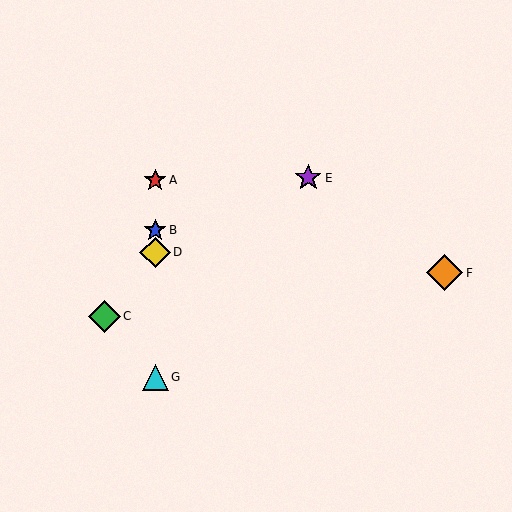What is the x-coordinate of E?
Object E is at x≈308.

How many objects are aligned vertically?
4 objects (A, B, D, G) are aligned vertically.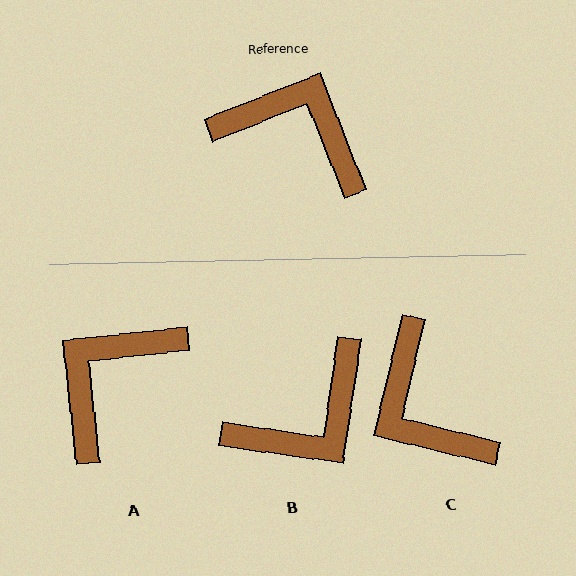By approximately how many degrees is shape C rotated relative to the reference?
Approximately 145 degrees counter-clockwise.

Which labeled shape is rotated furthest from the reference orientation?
C, about 145 degrees away.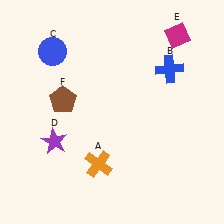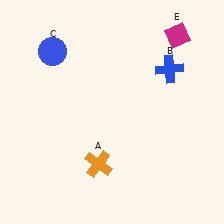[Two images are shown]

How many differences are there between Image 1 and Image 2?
There are 2 differences between the two images.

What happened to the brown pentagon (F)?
The brown pentagon (F) was removed in Image 2. It was in the top-left area of Image 1.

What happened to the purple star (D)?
The purple star (D) was removed in Image 2. It was in the bottom-left area of Image 1.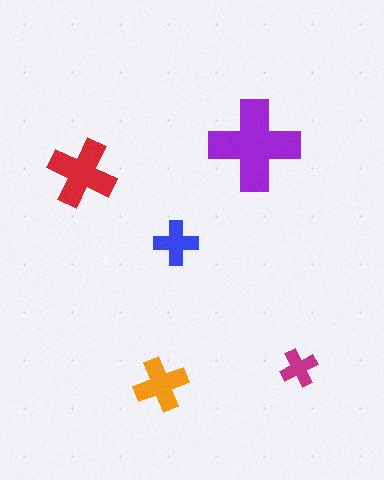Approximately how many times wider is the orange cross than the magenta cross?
About 1.5 times wider.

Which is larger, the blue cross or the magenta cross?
The blue one.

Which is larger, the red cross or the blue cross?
The red one.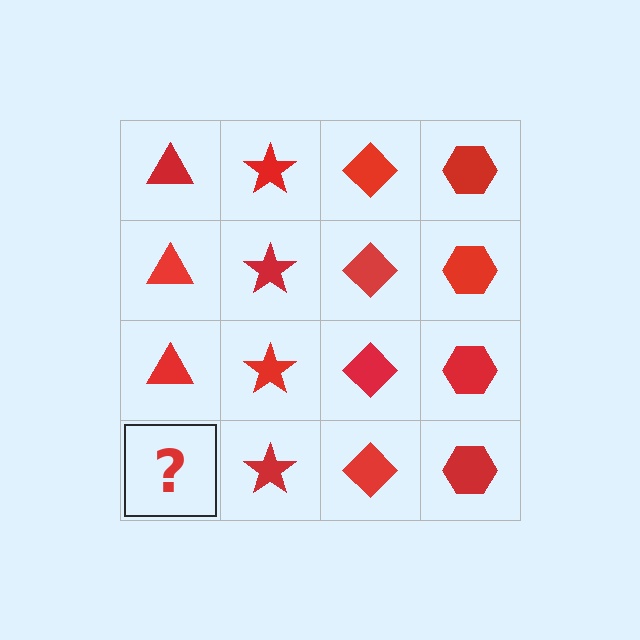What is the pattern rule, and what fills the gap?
The rule is that each column has a consistent shape. The gap should be filled with a red triangle.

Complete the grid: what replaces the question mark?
The question mark should be replaced with a red triangle.